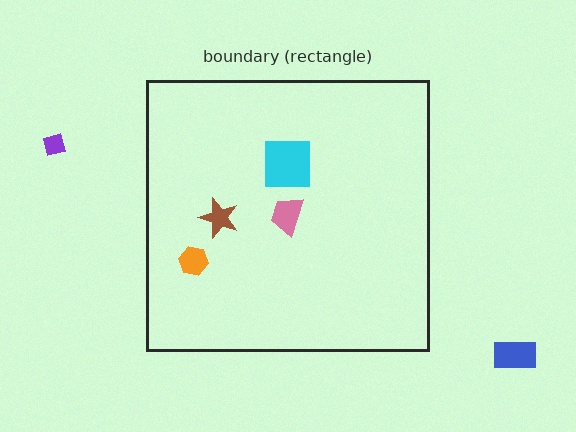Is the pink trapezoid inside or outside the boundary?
Inside.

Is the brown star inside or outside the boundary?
Inside.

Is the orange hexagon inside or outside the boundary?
Inside.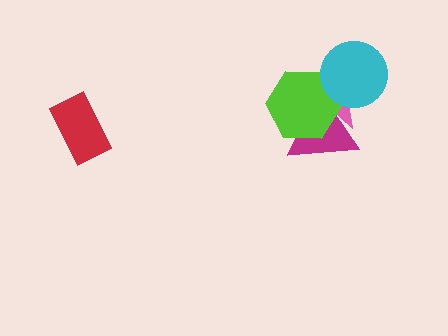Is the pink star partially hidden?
Yes, it is partially covered by another shape.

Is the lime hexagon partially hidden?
Yes, it is partially covered by another shape.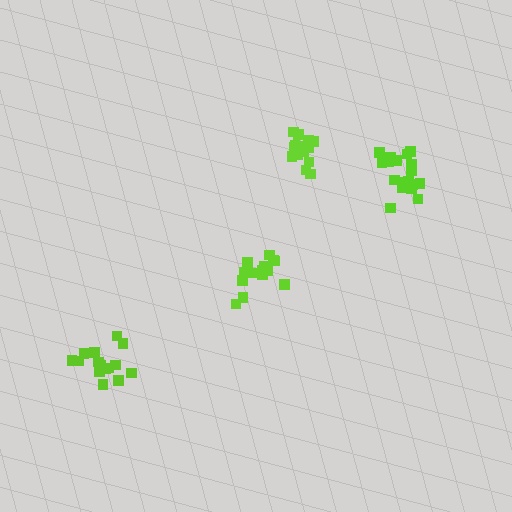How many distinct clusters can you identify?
There are 4 distinct clusters.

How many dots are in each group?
Group 1: 15 dots, Group 2: 15 dots, Group 3: 16 dots, Group 4: 18 dots (64 total).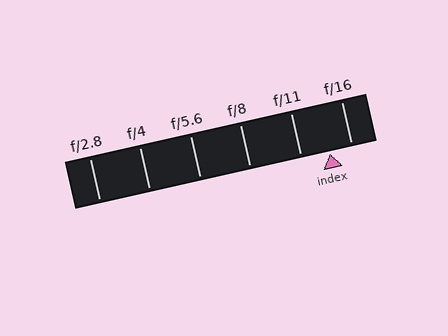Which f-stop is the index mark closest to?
The index mark is closest to f/16.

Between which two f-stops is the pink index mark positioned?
The index mark is between f/11 and f/16.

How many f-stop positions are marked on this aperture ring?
There are 6 f-stop positions marked.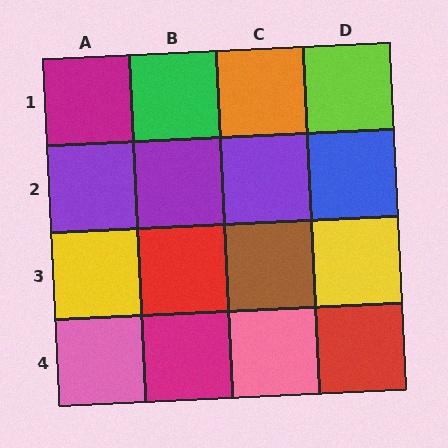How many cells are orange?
1 cell is orange.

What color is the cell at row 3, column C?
Brown.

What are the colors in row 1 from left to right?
Magenta, green, orange, lime.